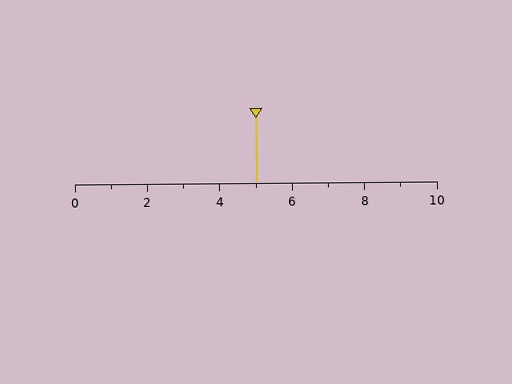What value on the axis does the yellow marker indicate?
The marker indicates approximately 5.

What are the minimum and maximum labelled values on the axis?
The axis runs from 0 to 10.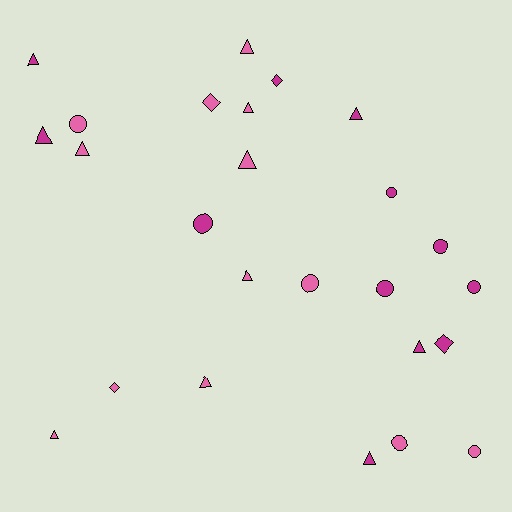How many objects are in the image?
There are 25 objects.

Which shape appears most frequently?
Triangle, with 12 objects.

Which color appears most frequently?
Pink, with 13 objects.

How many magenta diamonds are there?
There are 2 magenta diamonds.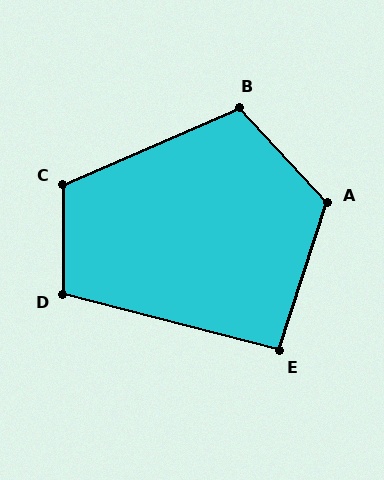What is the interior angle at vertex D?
Approximately 104 degrees (obtuse).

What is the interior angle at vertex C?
Approximately 114 degrees (obtuse).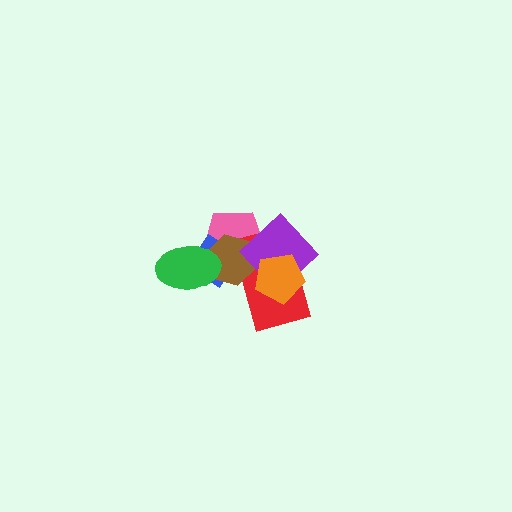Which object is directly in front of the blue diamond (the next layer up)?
The red rectangle is directly in front of the blue diamond.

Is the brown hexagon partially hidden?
Yes, it is partially covered by another shape.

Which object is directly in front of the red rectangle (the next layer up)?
The brown hexagon is directly in front of the red rectangle.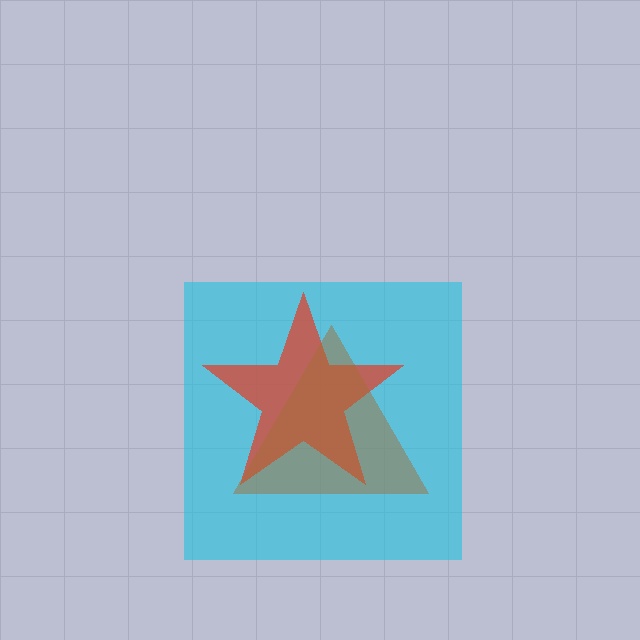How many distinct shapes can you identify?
There are 3 distinct shapes: a cyan square, a red star, a brown triangle.